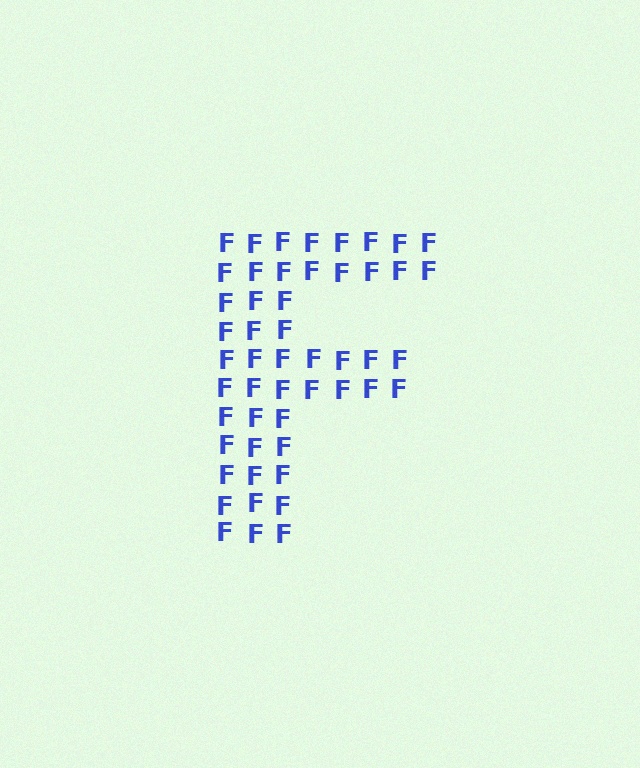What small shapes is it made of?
It is made of small letter F's.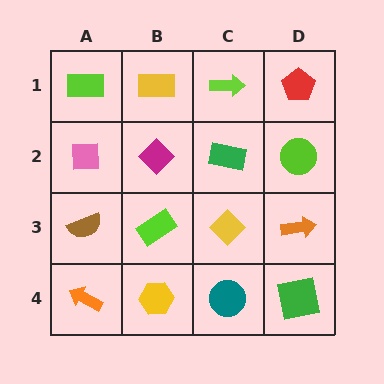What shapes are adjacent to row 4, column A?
A brown semicircle (row 3, column A), a yellow hexagon (row 4, column B).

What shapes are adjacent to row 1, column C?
A green rectangle (row 2, column C), a yellow rectangle (row 1, column B), a red pentagon (row 1, column D).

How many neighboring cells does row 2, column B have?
4.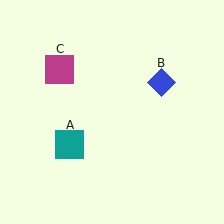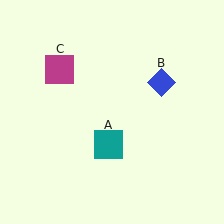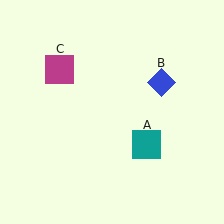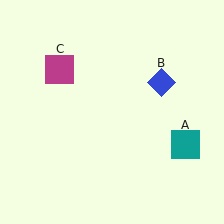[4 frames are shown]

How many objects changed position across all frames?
1 object changed position: teal square (object A).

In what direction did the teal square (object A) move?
The teal square (object A) moved right.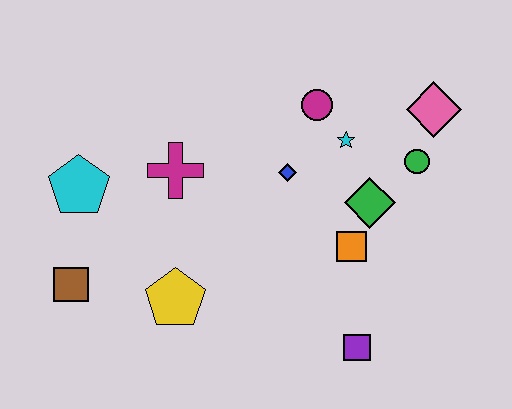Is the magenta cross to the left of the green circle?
Yes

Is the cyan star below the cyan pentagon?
No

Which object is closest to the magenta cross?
The cyan pentagon is closest to the magenta cross.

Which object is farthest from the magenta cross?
The pink diamond is farthest from the magenta cross.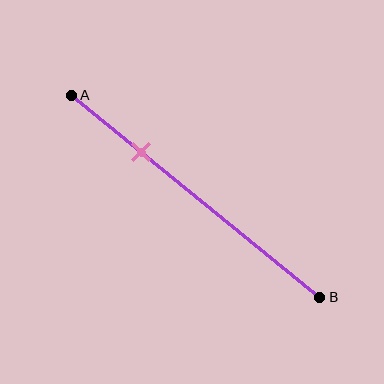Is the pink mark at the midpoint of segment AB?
No, the mark is at about 30% from A, not at the 50% midpoint.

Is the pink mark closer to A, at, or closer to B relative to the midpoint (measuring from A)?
The pink mark is closer to point A than the midpoint of segment AB.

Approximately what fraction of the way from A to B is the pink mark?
The pink mark is approximately 30% of the way from A to B.